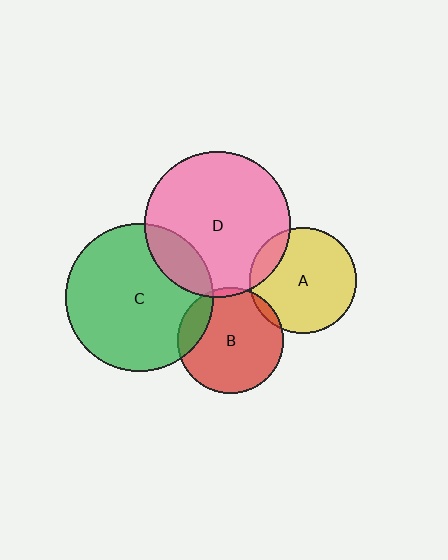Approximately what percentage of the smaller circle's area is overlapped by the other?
Approximately 15%.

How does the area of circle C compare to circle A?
Approximately 1.9 times.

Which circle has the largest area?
Circle C (green).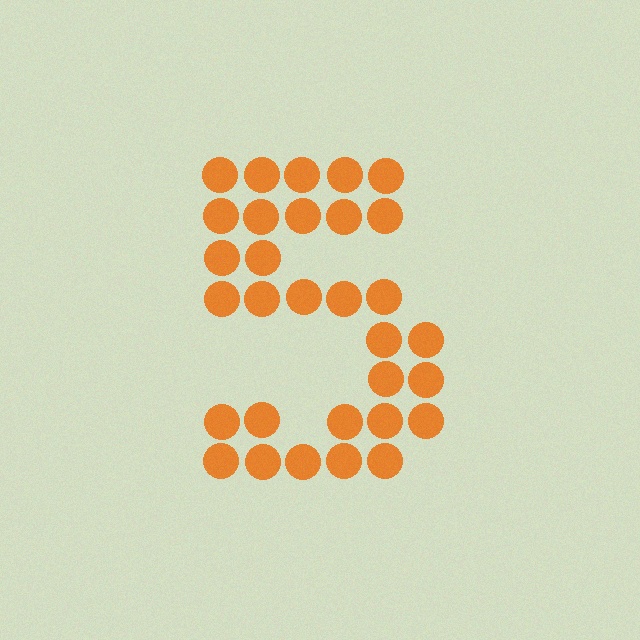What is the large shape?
The large shape is the digit 5.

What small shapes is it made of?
It is made of small circles.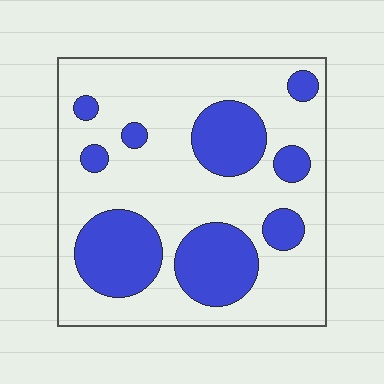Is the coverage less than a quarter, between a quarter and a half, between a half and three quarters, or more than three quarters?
Between a quarter and a half.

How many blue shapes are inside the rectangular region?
9.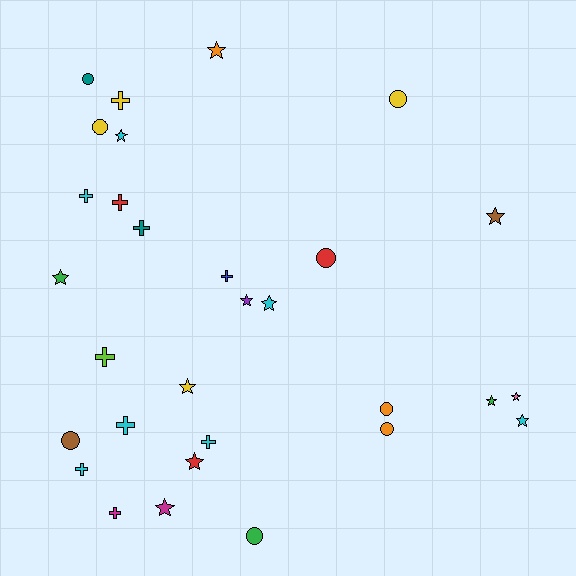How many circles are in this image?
There are 8 circles.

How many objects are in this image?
There are 30 objects.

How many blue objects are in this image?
There is 1 blue object.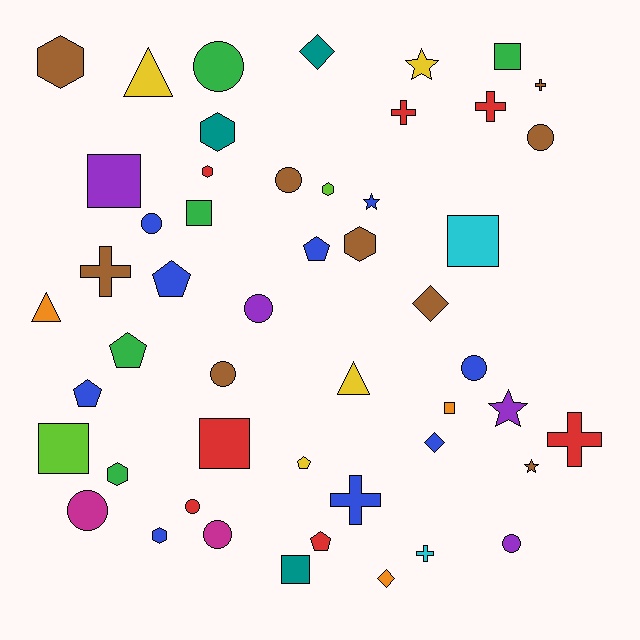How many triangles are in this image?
There are 3 triangles.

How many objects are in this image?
There are 50 objects.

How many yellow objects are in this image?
There are 4 yellow objects.